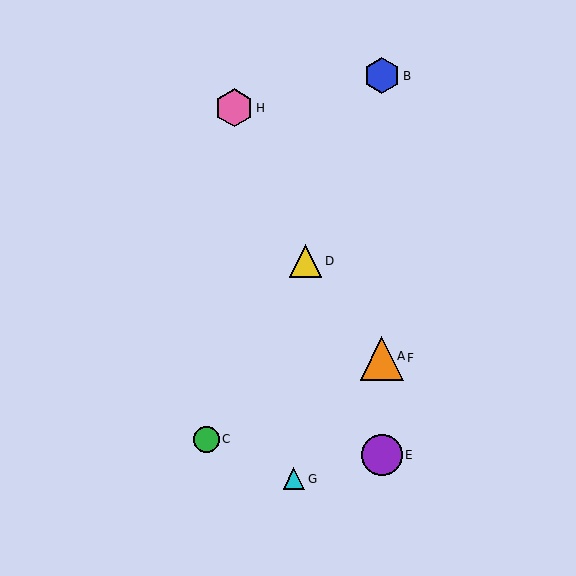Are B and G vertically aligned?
No, B is at x≈382 and G is at x≈294.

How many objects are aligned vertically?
4 objects (A, B, E, F) are aligned vertically.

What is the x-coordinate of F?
Object F is at x≈382.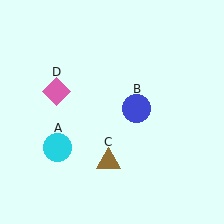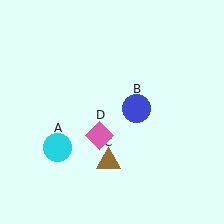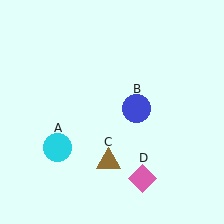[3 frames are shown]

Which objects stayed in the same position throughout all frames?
Cyan circle (object A) and blue circle (object B) and brown triangle (object C) remained stationary.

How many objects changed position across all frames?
1 object changed position: pink diamond (object D).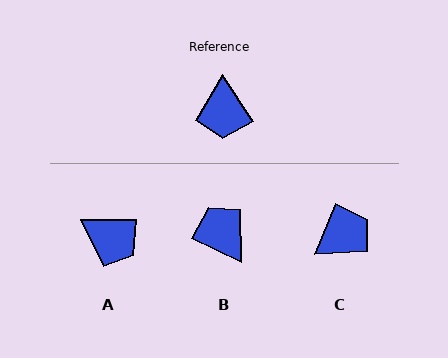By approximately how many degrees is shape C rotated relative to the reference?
Approximately 124 degrees counter-clockwise.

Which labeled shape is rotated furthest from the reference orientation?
B, about 149 degrees away.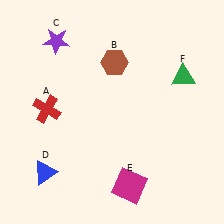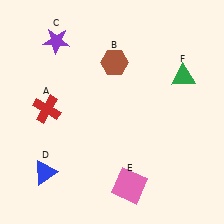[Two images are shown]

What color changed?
The square (E) changed from magenta in Image 1 to pink in Image 2.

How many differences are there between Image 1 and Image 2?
There is 1 difference between the two images.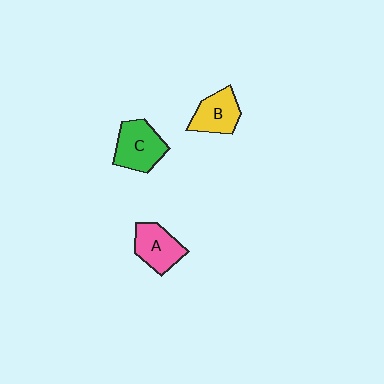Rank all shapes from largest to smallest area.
From largest to smallest: C (green), A (pink), B (yellow).